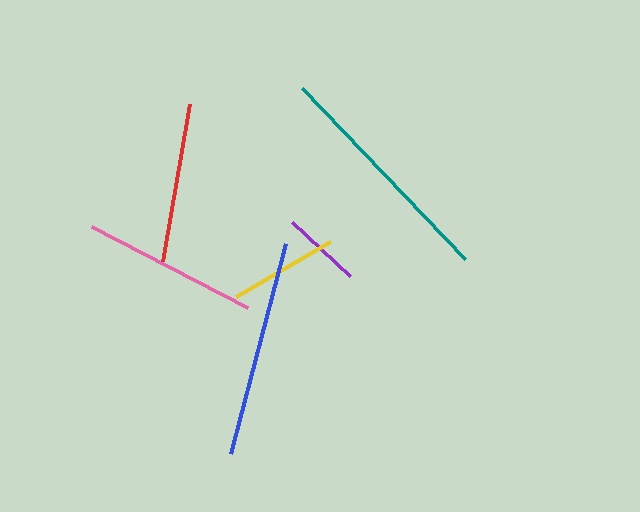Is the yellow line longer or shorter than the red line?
The red line is longer than the yellow line.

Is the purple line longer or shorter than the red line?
The red line is longer than the purple line.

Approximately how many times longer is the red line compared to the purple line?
The red line is approximately 2.0 times the length of the purple line.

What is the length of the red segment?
The red segment is approximately 160 pixels long.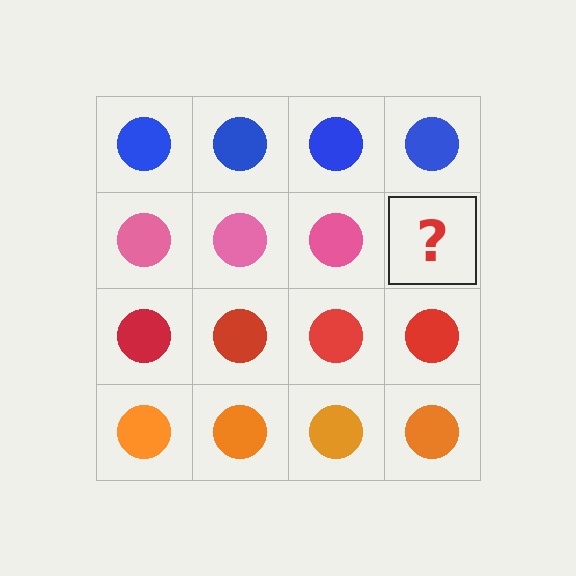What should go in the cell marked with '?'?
The missing cell should contain a pink circle.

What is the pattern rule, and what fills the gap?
The rule is that each row has a consistent color. The gap should be filled with a pink circle.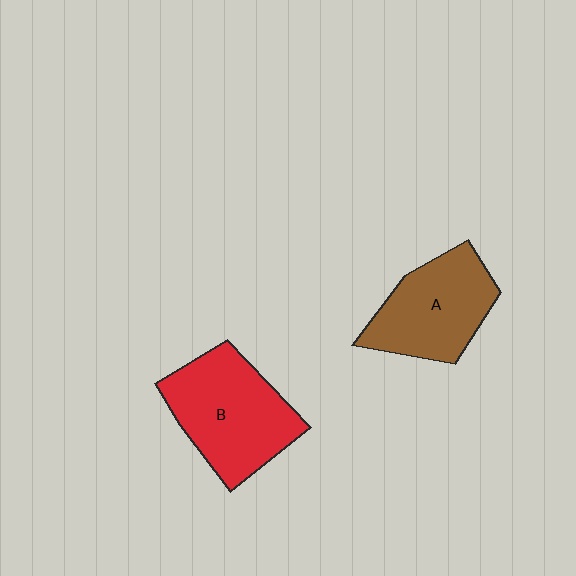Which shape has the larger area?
Shape B (red).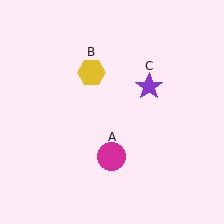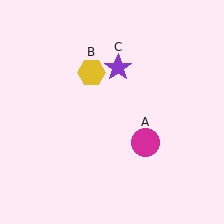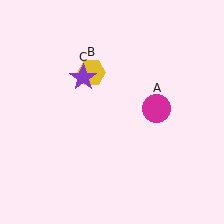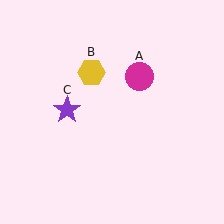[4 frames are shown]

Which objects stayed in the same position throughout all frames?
Yellow hexagon (object B) remained stationary.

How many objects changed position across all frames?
2 objects changed position: magenta circle (object A), purple star (object C).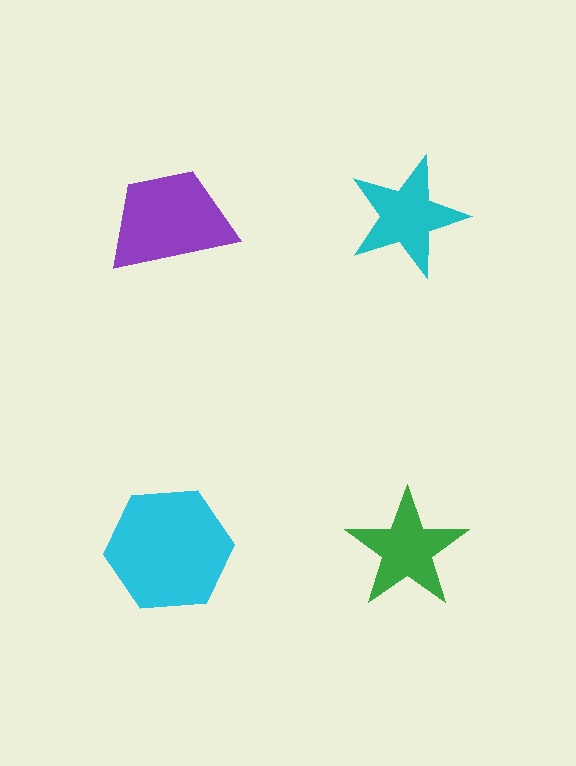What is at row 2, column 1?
A cyan hexagon.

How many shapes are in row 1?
2 shapes.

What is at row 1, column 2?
A cyan star.